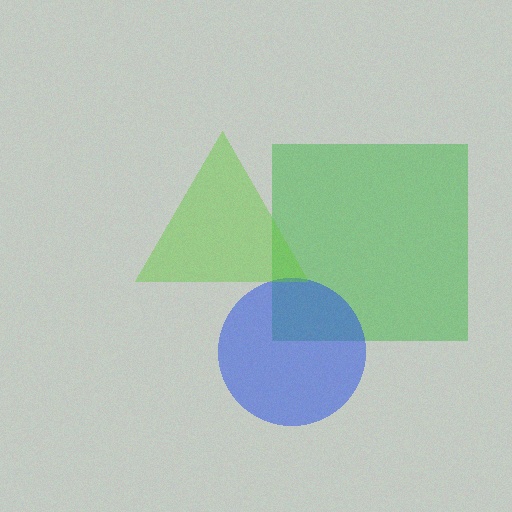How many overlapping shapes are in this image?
There are 3 overlapping shapes in the image.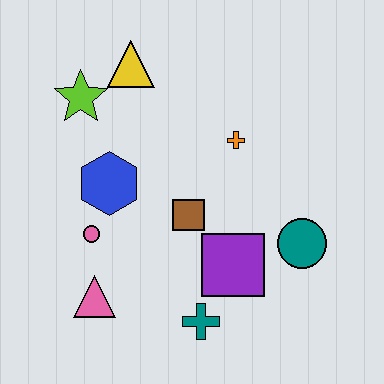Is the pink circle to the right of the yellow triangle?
No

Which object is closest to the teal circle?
The purple square is closest to the teal circle.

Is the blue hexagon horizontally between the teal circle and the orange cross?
No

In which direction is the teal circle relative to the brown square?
The teal circle is to the right of the brown square.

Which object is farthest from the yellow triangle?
The teal cross is farthest from the yellow triangle.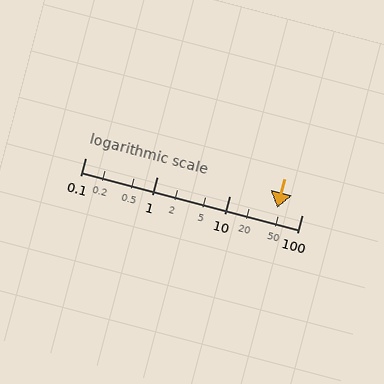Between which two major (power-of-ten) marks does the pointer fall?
The pointer is between 10 and 100.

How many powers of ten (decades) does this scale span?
The scale spans 3 decades, from 0.1 to 100.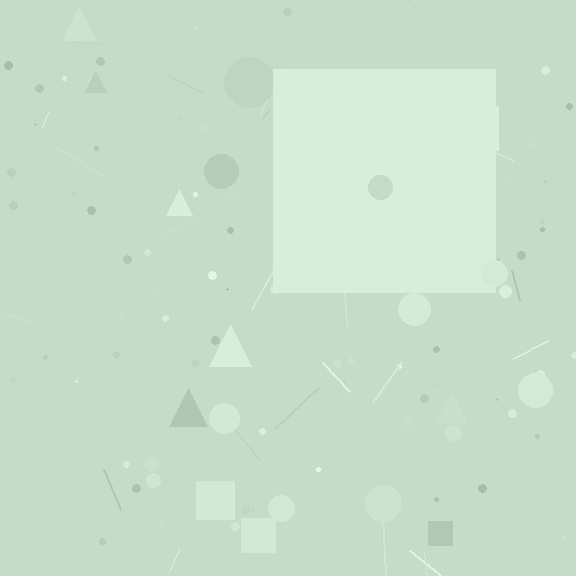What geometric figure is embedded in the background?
A square is embedded in the background.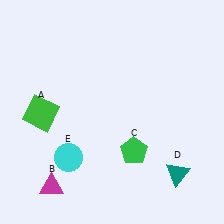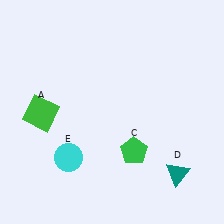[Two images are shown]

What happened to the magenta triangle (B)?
The magenta triangle (B) was removed in Image 2. It was in the bottom-left area of Image 1.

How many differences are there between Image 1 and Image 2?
There is 1 difference between the two images.